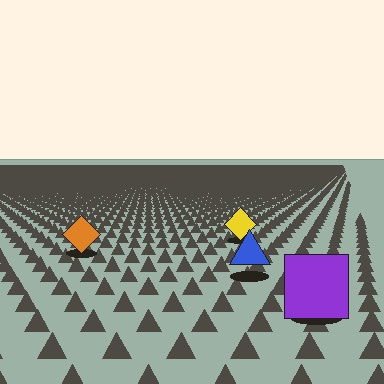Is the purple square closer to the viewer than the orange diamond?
Yes. The purple square is closer — you can tell from the texture gradient: the ground texture is coarser near it.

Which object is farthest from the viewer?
The yellow diamond is farthest from the viewer. It appears smaller and the ground texture around it is denser.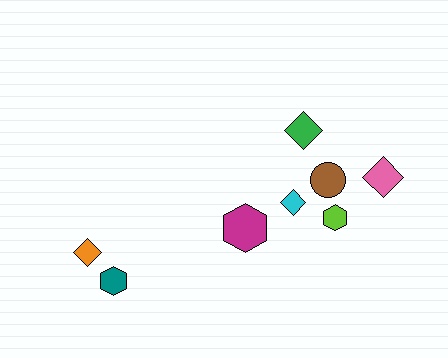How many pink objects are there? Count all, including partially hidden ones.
There is 1 pink object.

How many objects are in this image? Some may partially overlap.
There are 8 objects.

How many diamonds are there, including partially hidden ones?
There are 4 diamonds.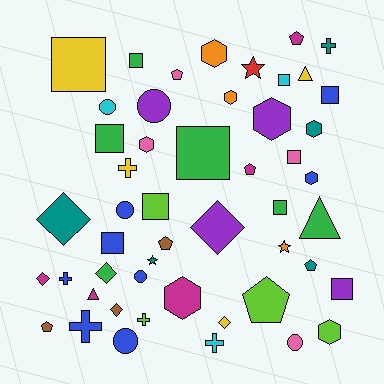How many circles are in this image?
There are 6 circles.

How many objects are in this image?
There are 50 objects.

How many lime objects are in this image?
There are 4 lime objects.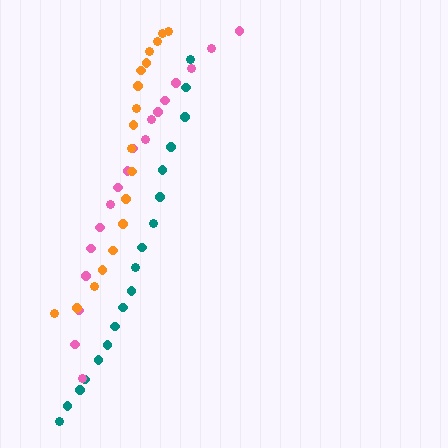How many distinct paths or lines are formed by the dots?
There are 3 distinct paths.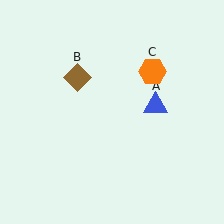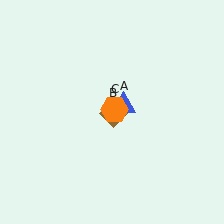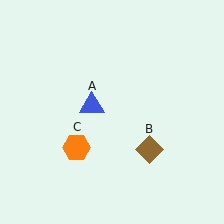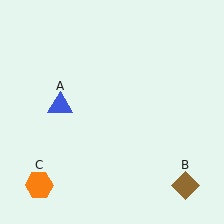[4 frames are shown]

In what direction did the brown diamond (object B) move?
The brown diamond (object B) moved down and to the right.